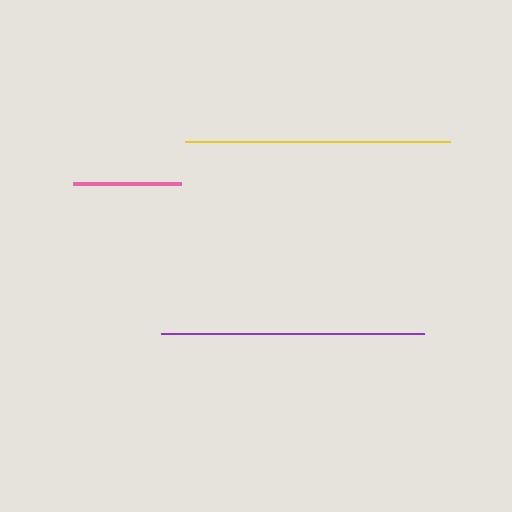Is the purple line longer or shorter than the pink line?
The purple line is longer than the pink line.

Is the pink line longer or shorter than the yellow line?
The yellow line is longer than the pink line.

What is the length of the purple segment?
The purple segment is approximately 264 pixels long.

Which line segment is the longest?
The yellow line is the longest at approximately 266 pixels.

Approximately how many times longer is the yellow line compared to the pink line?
The yellow line is approximately 2.5 times the length of the pink line.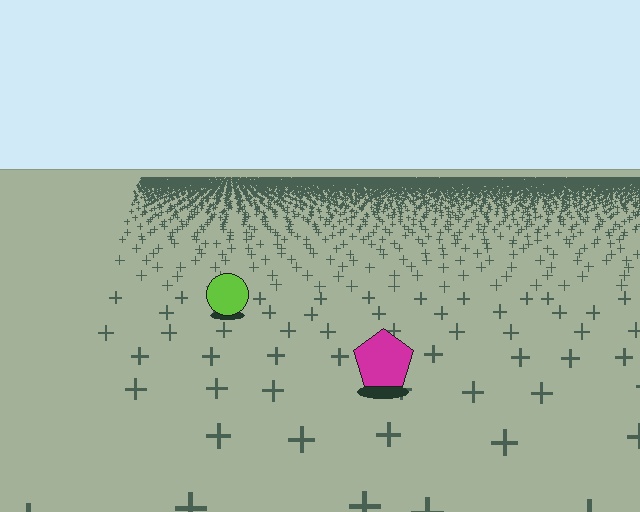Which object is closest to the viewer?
The magenta pentagon is closest. The texture marks near it are larger and more spread out.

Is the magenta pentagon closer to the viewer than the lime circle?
Yes. The magenta pentagon is closer — you can tell from the texture gradient: the ground texture is coarser near it.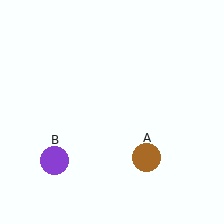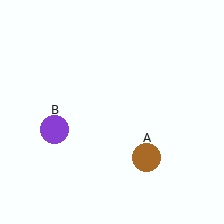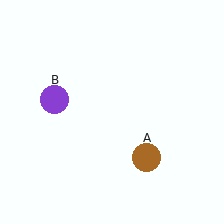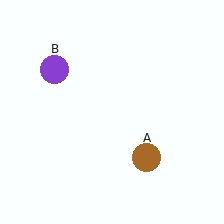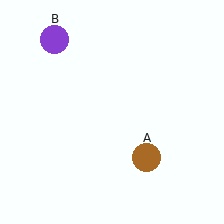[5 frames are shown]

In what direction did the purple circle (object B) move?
The purple circle (object B) moved up.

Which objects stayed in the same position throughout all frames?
Brown circle (object A) remained stationary.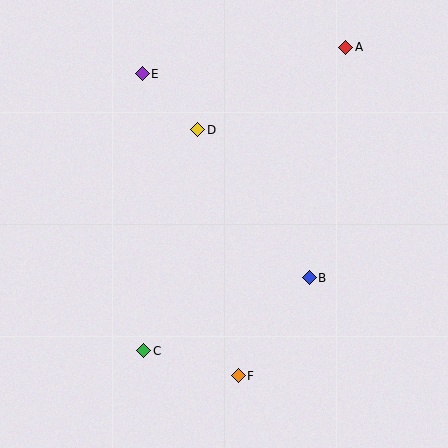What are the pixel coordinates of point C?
Point C is at (144, 351).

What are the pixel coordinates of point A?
Point A is at (346, 47).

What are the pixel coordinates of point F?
Point F is at (238, 376).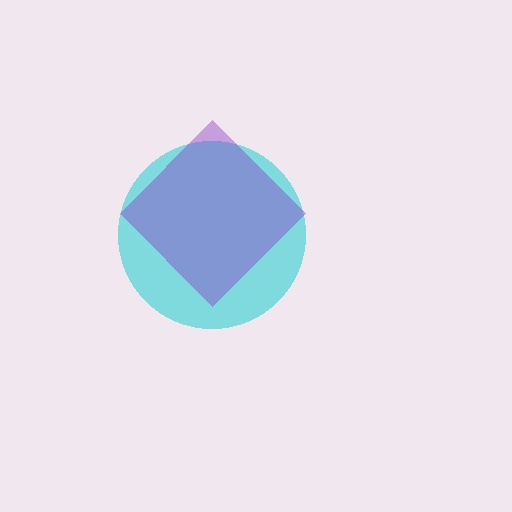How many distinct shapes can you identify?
There are 2 distinct shapes: a cyan circle, a purple diamond.